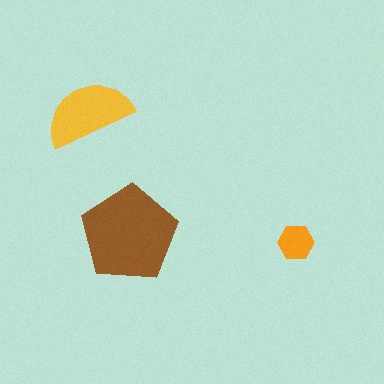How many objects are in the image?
There are 3 objects in the image.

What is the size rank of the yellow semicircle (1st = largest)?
2nd.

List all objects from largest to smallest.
The brown pentagon, the yellow semicircle, the orange hexagon.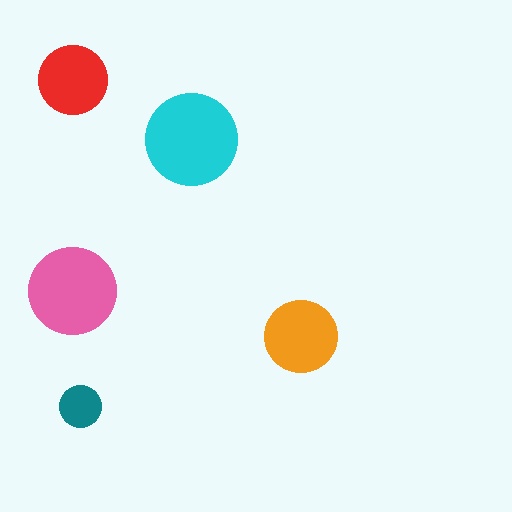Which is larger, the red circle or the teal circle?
The red one.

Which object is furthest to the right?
The orange circle is rightmost.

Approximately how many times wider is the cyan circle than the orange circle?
About 1.5 times wider.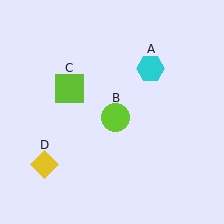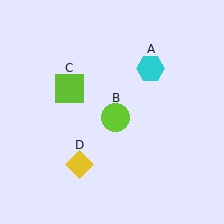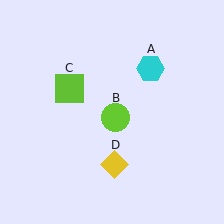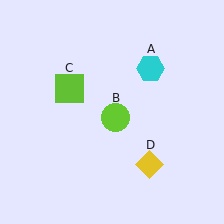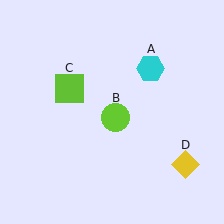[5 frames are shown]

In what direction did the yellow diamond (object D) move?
The yellow diamond (object D) moved right.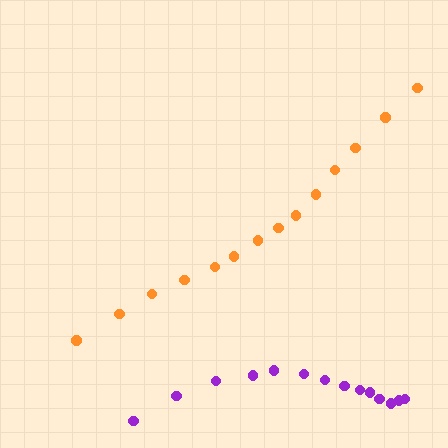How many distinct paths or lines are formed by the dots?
There are 2 distinct paths.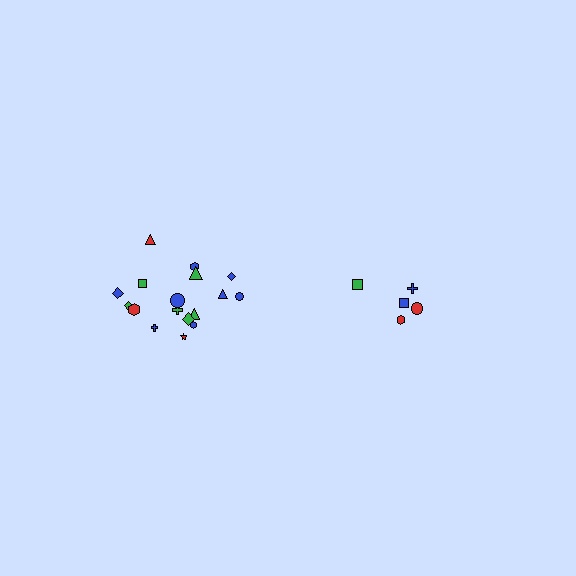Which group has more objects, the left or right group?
The left group.